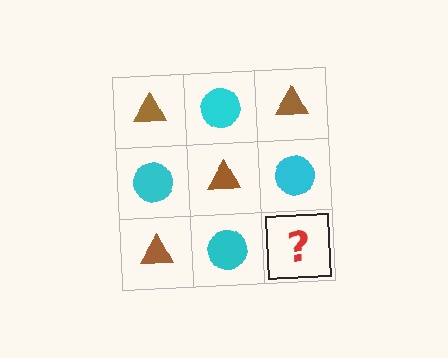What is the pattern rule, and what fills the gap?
The rule is that it alternates brown triangle and cyan circle in a checkerboard pattern. The gap should be filled with a brown triangle.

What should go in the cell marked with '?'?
The missing cell should contain a brown triangle.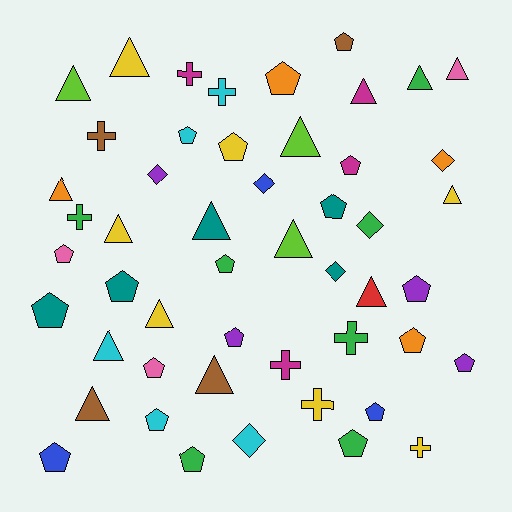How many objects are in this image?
There are 50 objects.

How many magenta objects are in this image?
There are 4 magenta objects.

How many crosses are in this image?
There are 8 crosses.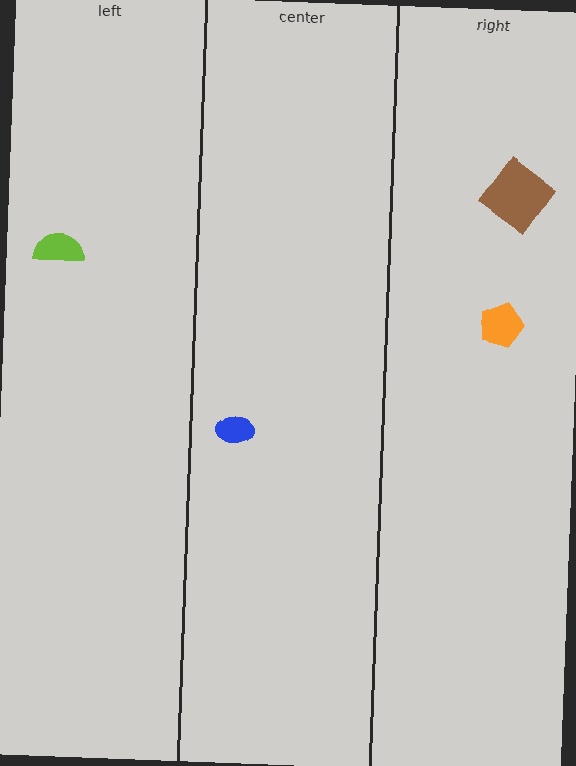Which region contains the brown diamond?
The right region.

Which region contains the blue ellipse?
The center region.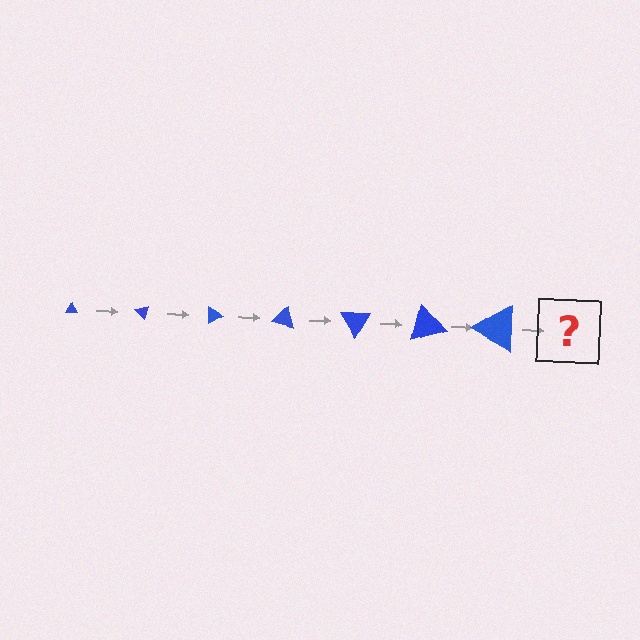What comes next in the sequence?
The next element should be a triangle, larger than the previous one and rotated 315 degrees from the start.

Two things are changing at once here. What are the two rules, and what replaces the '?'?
The two rules are that the triangle grows larger each step and it rotates 45 degrees each step. The '?' should be a triangle, larger than the previous one and rotated 315 degrees from the start.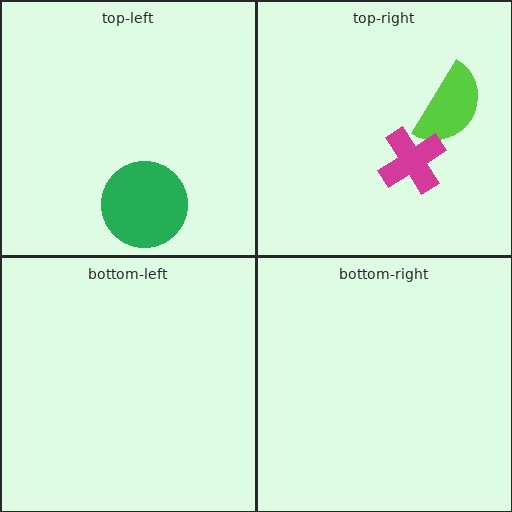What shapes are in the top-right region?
The lime semicircle, the magenta cross.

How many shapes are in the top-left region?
1.